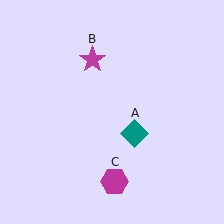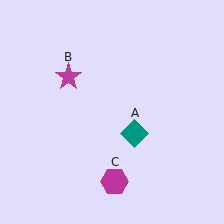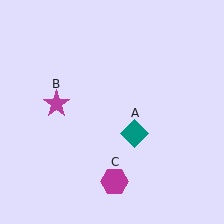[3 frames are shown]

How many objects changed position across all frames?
1 object changed position: magenta star (object B).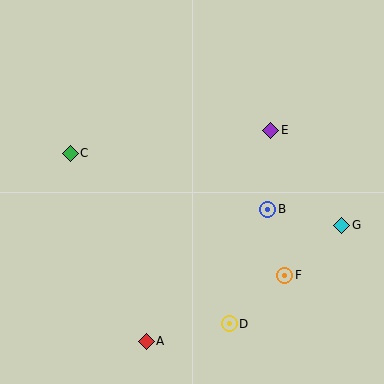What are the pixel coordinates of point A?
Point A is at (146, 341).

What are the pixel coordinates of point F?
Point F is at (285, 275).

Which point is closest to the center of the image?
Point B at (268, 209) is closest to the center.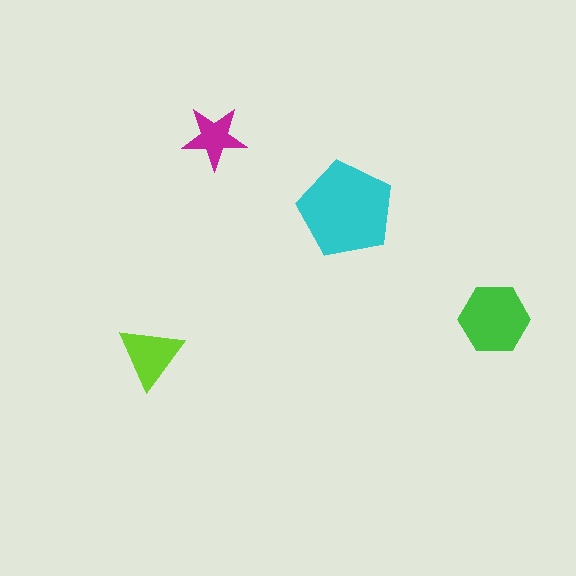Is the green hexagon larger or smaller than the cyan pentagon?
Smaller.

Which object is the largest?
The cyan pentagon.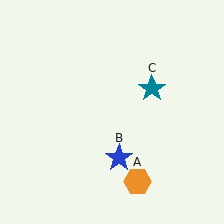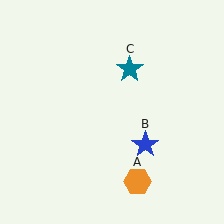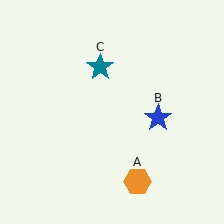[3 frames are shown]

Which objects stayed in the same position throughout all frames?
Orange hexagon (object A) remained stationary.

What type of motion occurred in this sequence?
The blue star (object B), teal star (object C) rotated counterclockwise around the center of the scene.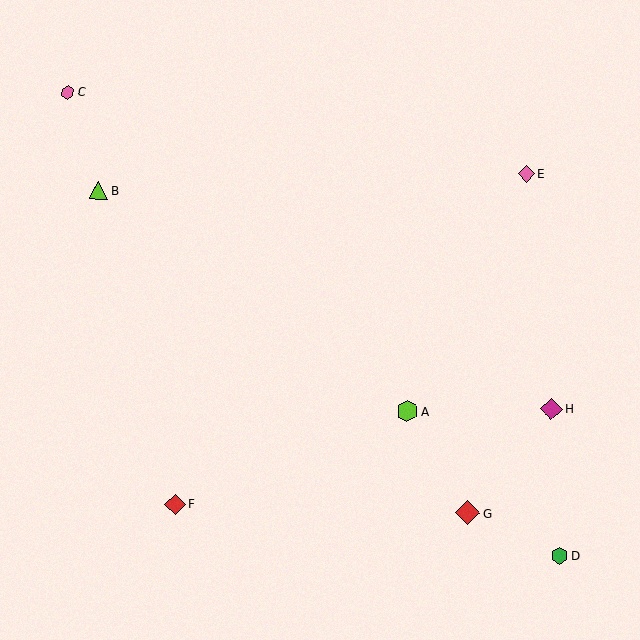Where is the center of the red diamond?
The center of the red diamond is at (468, 513).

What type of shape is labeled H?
Shape H is a magenta diamond.